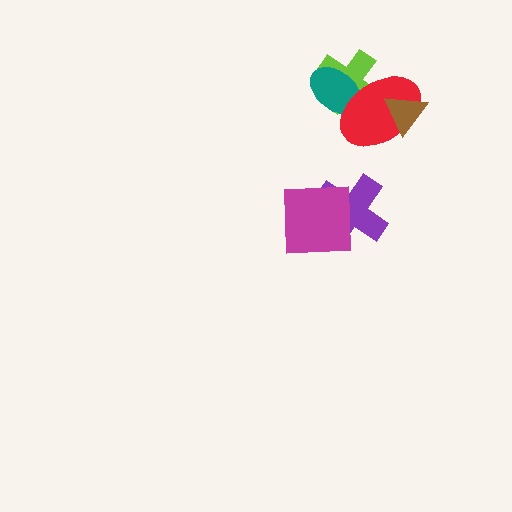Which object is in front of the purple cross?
The magenta square is in front of the purple cross.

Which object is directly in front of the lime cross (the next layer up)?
The teal ellipse is directly in front of the lime cross.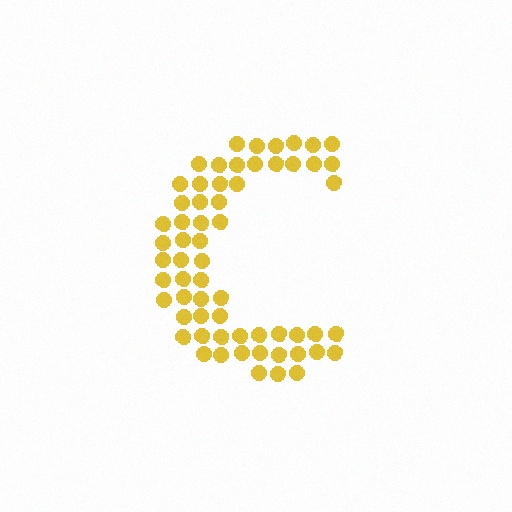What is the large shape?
The large shape is the letter C.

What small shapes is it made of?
It is made of small circles.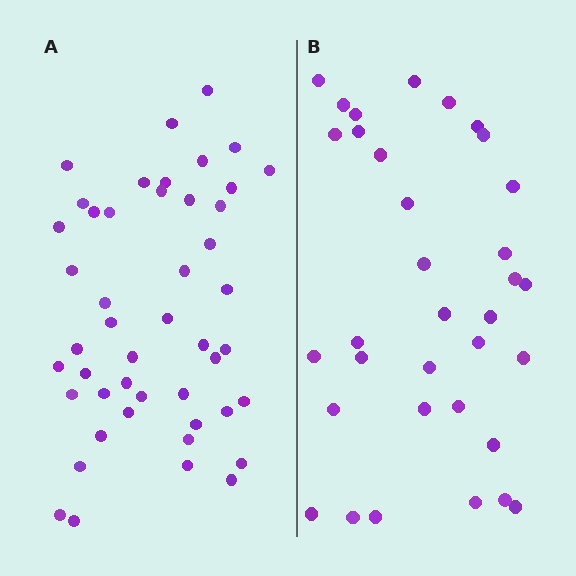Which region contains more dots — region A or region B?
Region A (the left region) has more dots.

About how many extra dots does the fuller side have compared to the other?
Region A has approximately 15 more dots than region B.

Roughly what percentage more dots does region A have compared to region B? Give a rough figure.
About 40% more.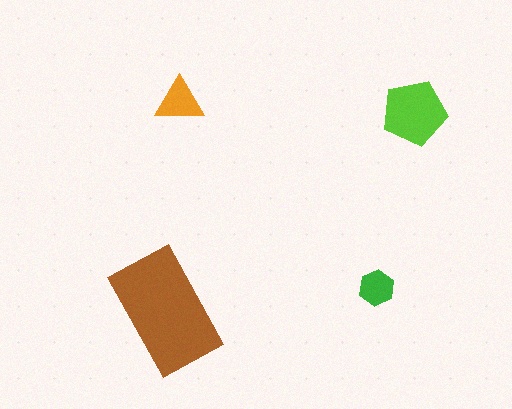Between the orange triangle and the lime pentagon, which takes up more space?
The lime pentagon.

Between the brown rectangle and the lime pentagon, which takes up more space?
The brown rectangle.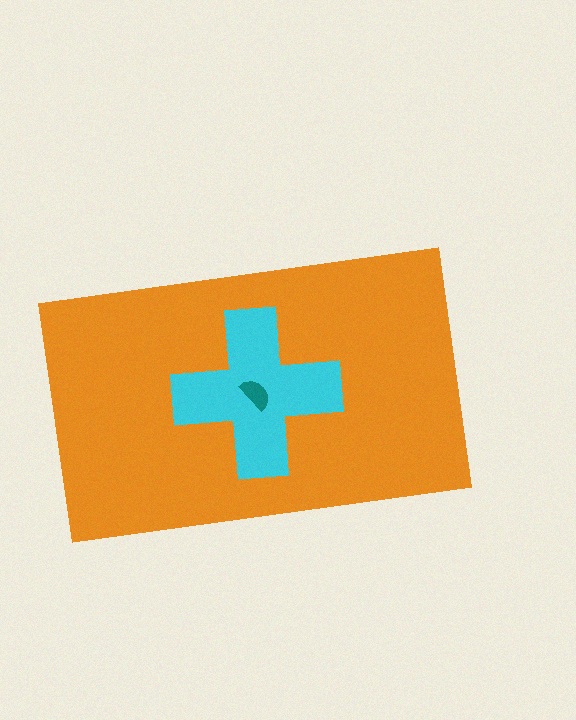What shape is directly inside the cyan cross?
The teal semicircle.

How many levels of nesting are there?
3.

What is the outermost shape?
The orange rectangle.